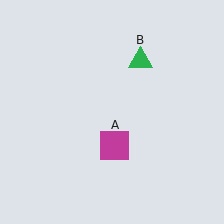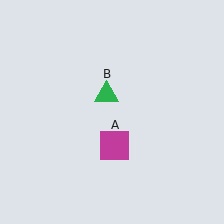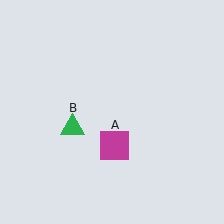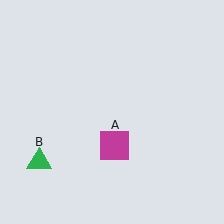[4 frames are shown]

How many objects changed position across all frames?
1 object changed position: green triangle (object B).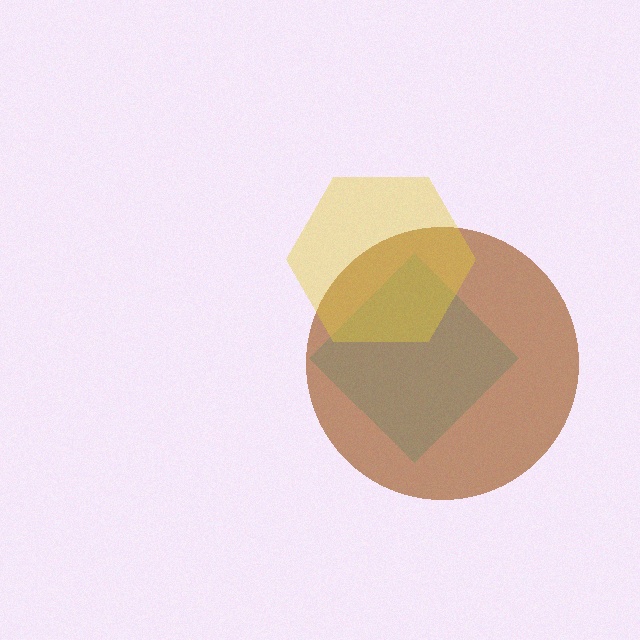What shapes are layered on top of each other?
The layered shapes are: a cyan diamond, a brown circle, a yellow hexagon.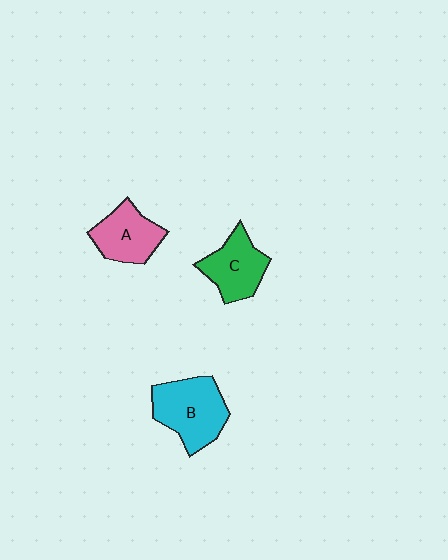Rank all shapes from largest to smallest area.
From largest to smallest: B (cyan), C (green), A (pink).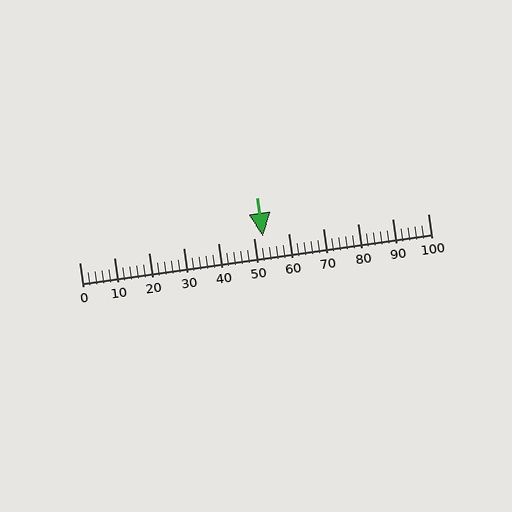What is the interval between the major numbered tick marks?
The major tick marks are spaced 10 units apart.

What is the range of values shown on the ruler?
The ruler shows values from 0 to 100.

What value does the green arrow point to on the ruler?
The green arrow points to approximately 53.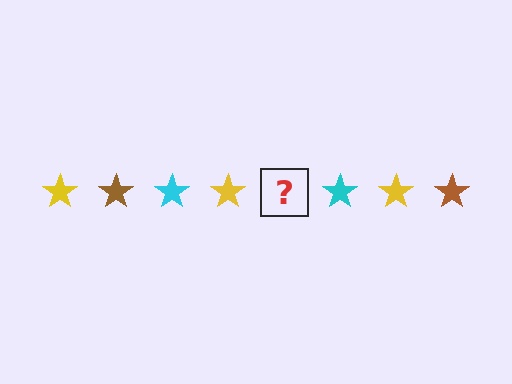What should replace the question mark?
The question mark should be replaced with a brown star.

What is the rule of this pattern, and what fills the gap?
The rule is that the pattern cycles through yellow, brown, cyan stars. The gap should be filled with a brown star.